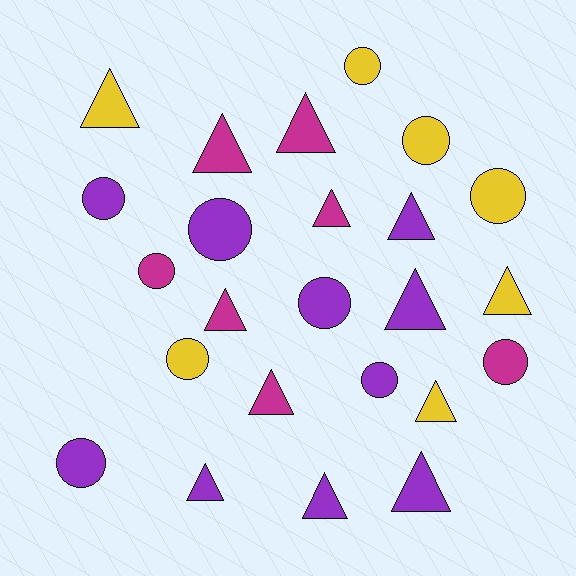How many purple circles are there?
There are 5 purple circles.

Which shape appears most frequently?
Triangle, with 13 objects.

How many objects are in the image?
There are 24 objects.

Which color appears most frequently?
Purple, with 10 objects.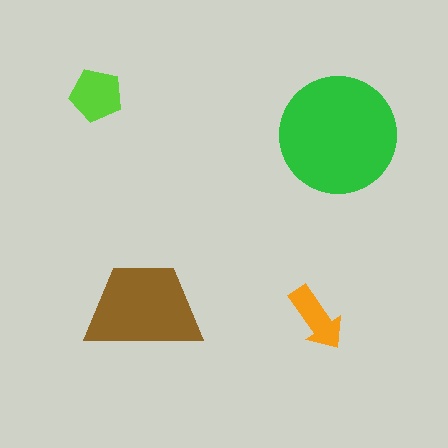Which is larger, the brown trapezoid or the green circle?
The green circle.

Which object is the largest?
The green circle.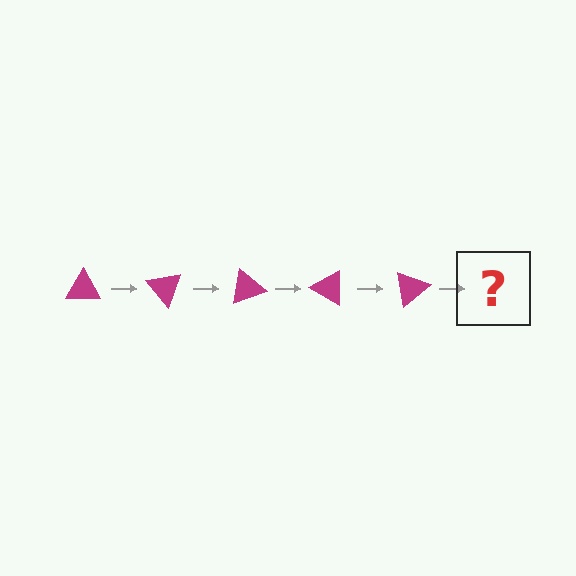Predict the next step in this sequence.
The next step is a magenta triangle rotated 250 degrees.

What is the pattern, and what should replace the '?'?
The pattern is that the triangle rotates 50 degrees each step. The '?' should be a magenta triangle rotated 250 degrees.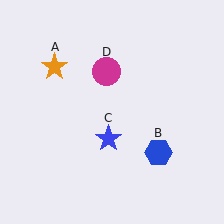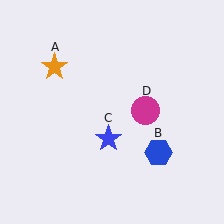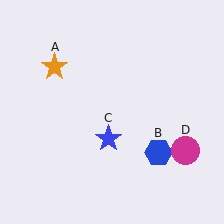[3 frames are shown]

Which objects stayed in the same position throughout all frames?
Orange star (object A) and blue hexagon (object B) and blue star (object C) remained stationary.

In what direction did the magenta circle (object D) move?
The magenta circle (object D) moved down and to the right.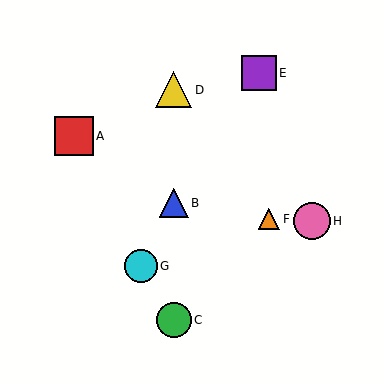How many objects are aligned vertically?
3 objects (B, C, D) are aligned vertically.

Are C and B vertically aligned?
Yes, both are at x≈174.